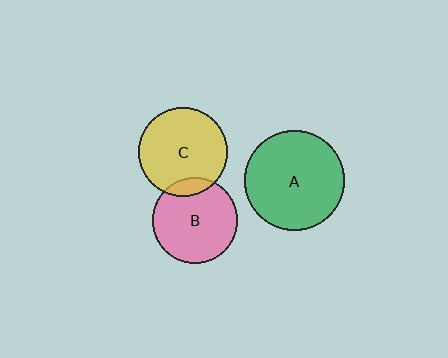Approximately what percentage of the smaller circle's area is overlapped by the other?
Approximately 10%.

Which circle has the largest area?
Circle A (green).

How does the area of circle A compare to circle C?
Approximately 1.3 times.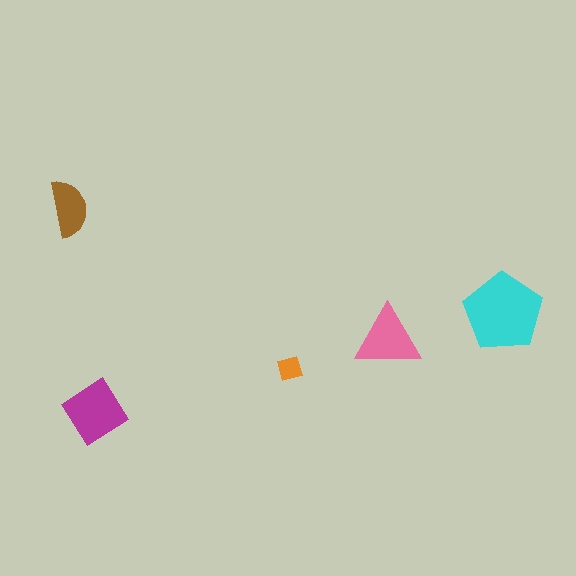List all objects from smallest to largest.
The orange square, the brown semicircle, the pink triangle, the magenta diamond, the cyan pentagon.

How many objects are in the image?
There are 5 objects in the image.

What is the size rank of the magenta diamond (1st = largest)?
2nd.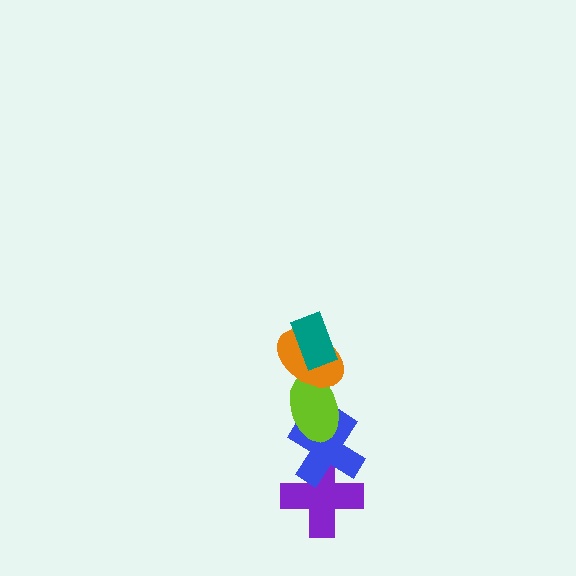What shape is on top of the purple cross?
The blue cross is on top of the purple cross.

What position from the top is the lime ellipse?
The lime ellipse is 3rd from the top.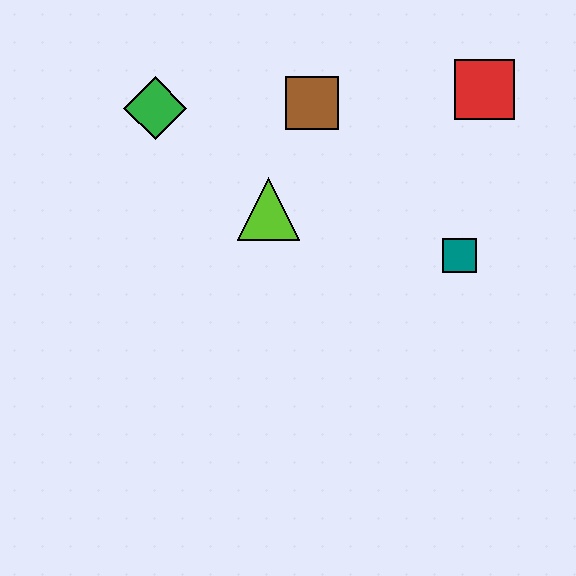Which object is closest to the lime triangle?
The brown square is closest to the lime triangle.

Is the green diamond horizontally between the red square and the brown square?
No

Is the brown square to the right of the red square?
No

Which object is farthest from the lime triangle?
The red square is farthest from the lime triangle.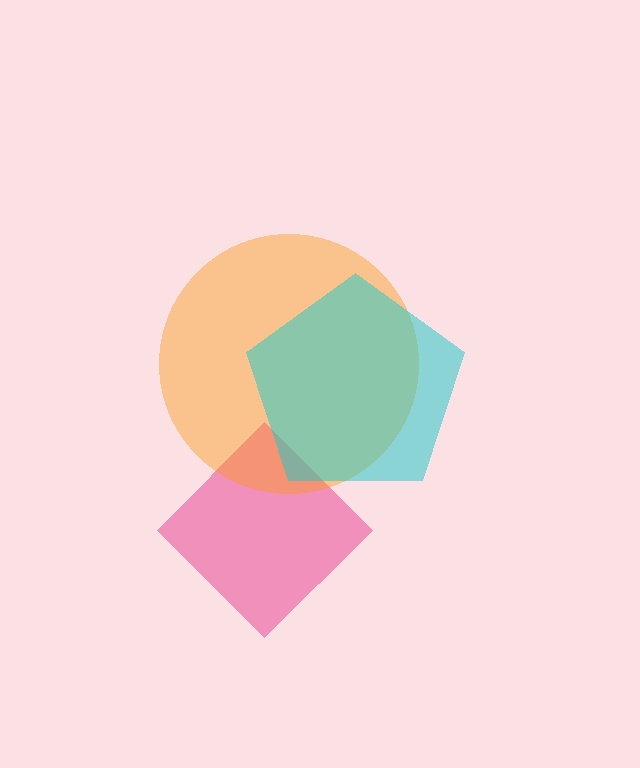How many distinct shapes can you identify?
There are 3 distinct shapes: a pink diamond, an orange circle, a cyan pentagon.